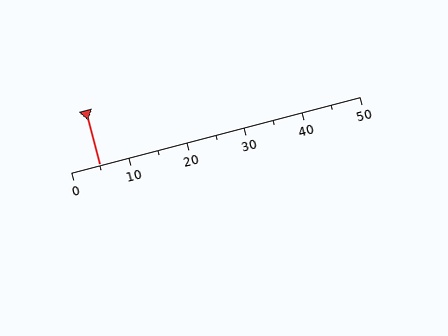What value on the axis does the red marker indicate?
The marker indicates approximately 5.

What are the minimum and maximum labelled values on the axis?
The axis runs from 0 to 50.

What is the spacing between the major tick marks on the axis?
The major ticks are spaced 10 apart.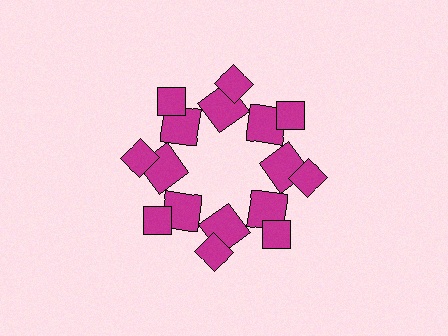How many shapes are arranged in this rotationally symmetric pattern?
There are 16 shapes, arranged in 8 groups of 2.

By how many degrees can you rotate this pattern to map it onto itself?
The pattern maps onto itself every 45 degrees of rotation.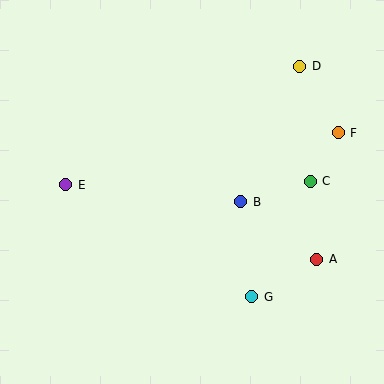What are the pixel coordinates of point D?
Point D is at (300, 66).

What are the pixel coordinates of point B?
Point B is at (241, 202).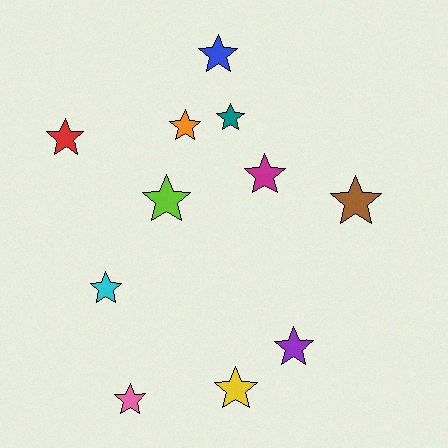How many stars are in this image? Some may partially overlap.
There are 11 stars.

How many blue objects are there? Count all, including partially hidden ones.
There is 1 blue object.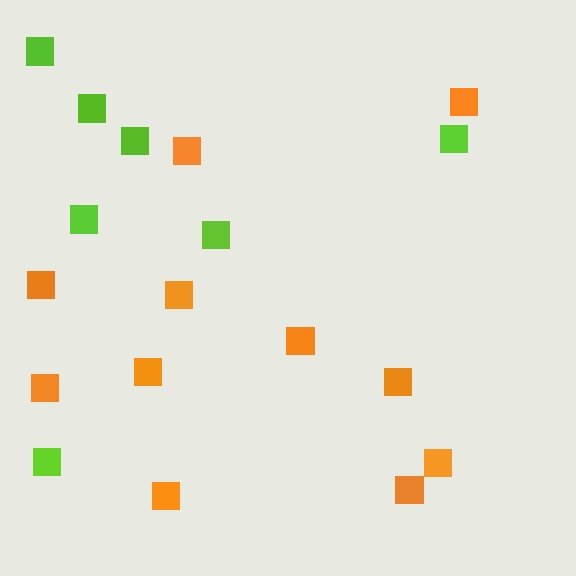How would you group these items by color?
There are 2 groups: one group of orange squares (11) and one group of lime squares (7).